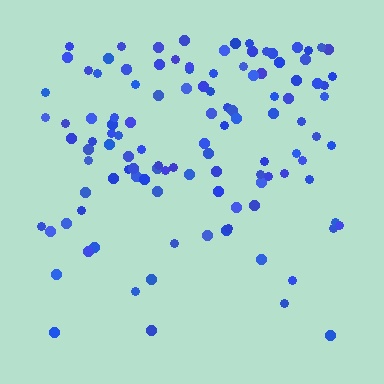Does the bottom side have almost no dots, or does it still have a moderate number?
Still a moderate number, just noticeably fewer than the top.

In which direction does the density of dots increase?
From bottom to top, with the top side densest.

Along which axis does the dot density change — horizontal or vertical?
Vertical.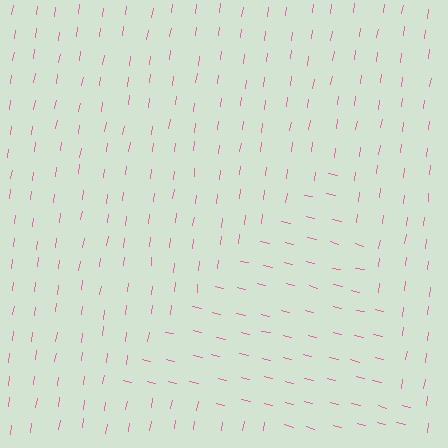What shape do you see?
I see a triangle.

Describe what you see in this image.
The image is filled with small pink line segments. A triangle region in the image has lines oriented differently from the surrounding lines, creating a visible texture boundary.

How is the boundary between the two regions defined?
The boundary is defined purely by a change in line orientation (approximately 86 degrees difference). All lines are the same color and thickness.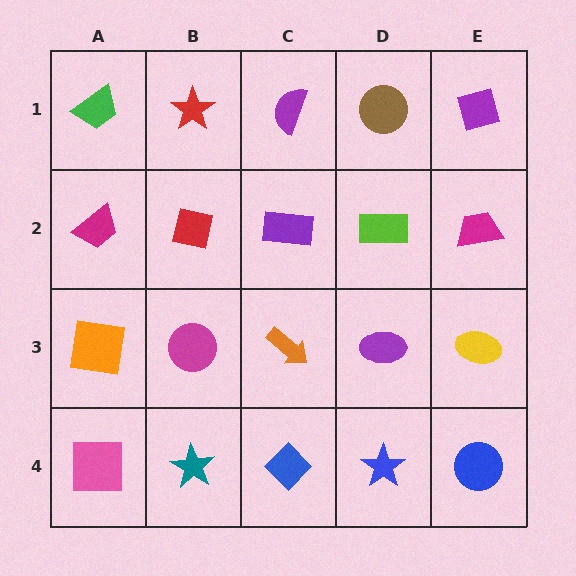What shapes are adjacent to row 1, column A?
A magenta trapezoid (row 2, column A), a red star (row 1, column B).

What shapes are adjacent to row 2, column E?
A purple diamond (row 1, column E), a yellow ellipse (row 3, column E), a lime rectangle (row 2, column D).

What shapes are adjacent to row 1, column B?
A red square (row 2, column B), a green trapezoid (row 1, column A), a purple semicircle (row 1, column C).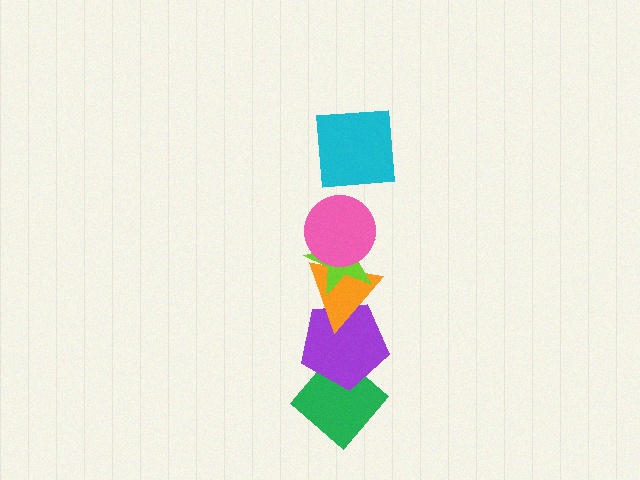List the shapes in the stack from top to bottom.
From top to bottom: the cyan square, the pink circle, the lime star, the orange triangle, the purple pentagon, the green diamond.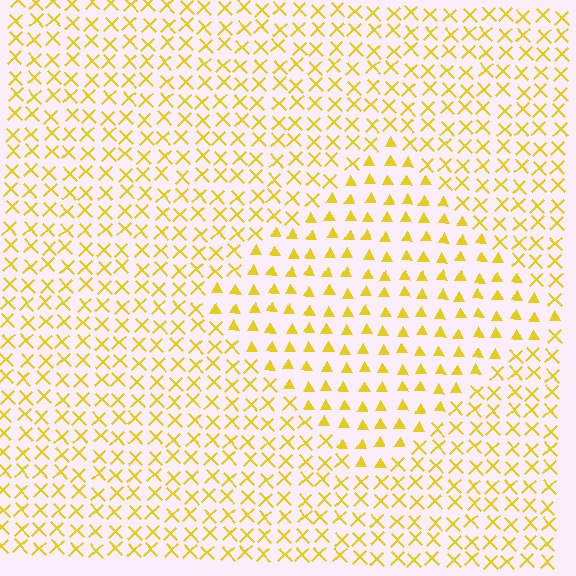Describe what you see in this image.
The image is filled with small yellow elements arranged in a uniform grid. A diamond-shaped region contains triangles, while the surrounding area contains X marks. The boundary is defined purely by the change in element shape.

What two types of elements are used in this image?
The image uses triangles inside the diamond region and X marks outside it.